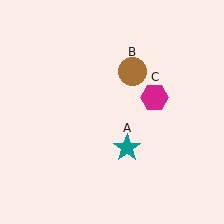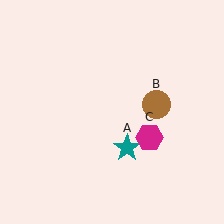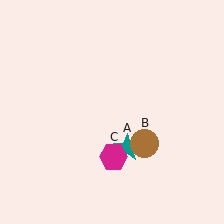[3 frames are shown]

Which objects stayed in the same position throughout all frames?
Teal star (object A) remained stationary.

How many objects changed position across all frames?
2 objects changed position: brown circle (object B), magenta hexagon (object C).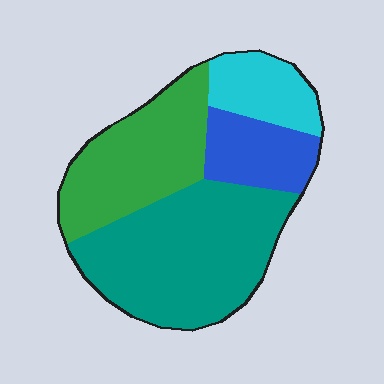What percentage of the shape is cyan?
Cyan covers 13% of the shape.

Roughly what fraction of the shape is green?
Green takes up about one quarter (1/4) of the shape.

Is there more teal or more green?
Teal.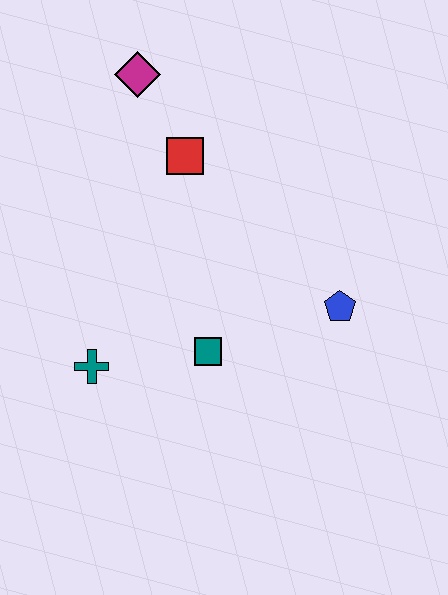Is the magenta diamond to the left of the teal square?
Yes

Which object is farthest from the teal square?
The magenta diamond is farthest from the teal square.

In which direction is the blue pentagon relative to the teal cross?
The blue pentagon is to the right of the teal cross.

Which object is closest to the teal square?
The teal cross is closest to the teal square.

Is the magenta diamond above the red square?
Yes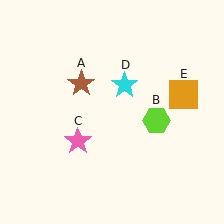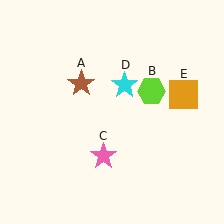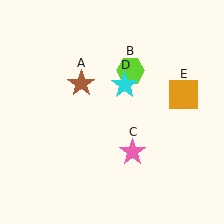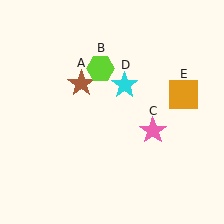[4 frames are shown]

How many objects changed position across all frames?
2 objects changed position: lime hexagon (object B), pink star (object C).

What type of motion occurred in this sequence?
The lime hexagon (object B), pink star (object C) rotated counterclockwise around the center of the scene.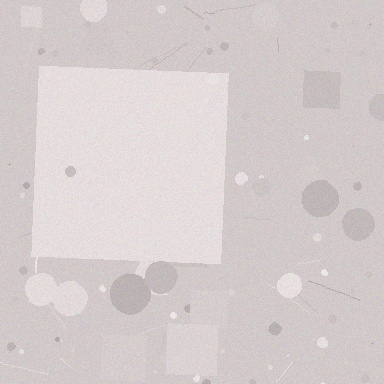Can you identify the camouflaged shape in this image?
The camouflaged shape is a square.